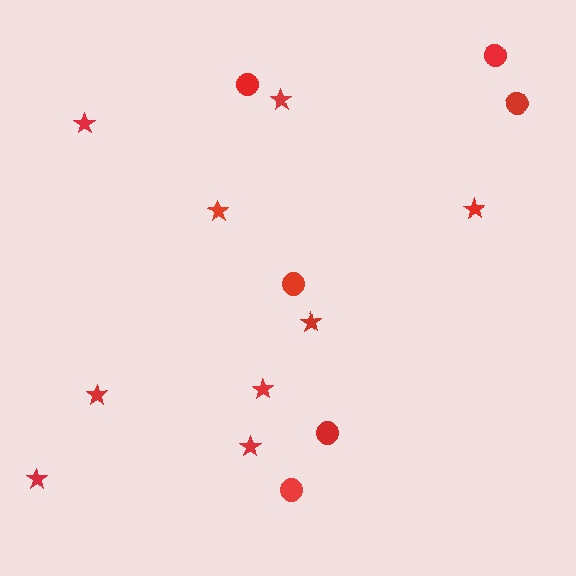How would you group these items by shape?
There are 2 groups: one group of circles (6) and one group of stars (9).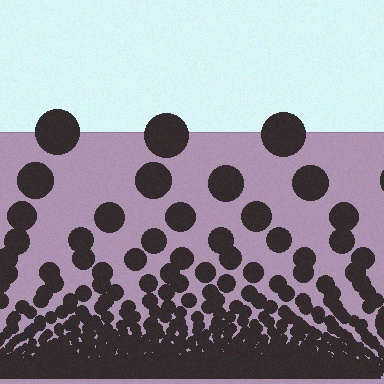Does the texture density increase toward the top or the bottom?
Density increases toward the bottom.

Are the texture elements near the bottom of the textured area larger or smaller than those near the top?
Smaller. The gradient is inverted — elements near the bottom are smaller and denser.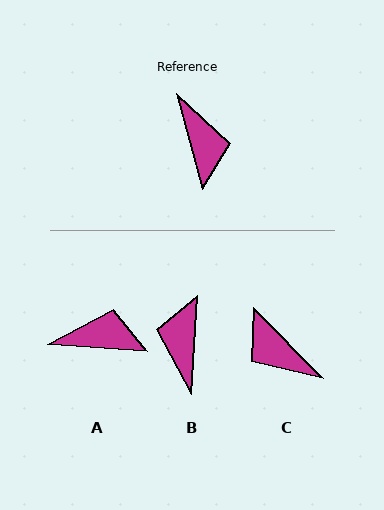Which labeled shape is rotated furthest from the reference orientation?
B, about 161 degrees away.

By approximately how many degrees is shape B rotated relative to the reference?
Approximately 161 degrees counter-clockwise.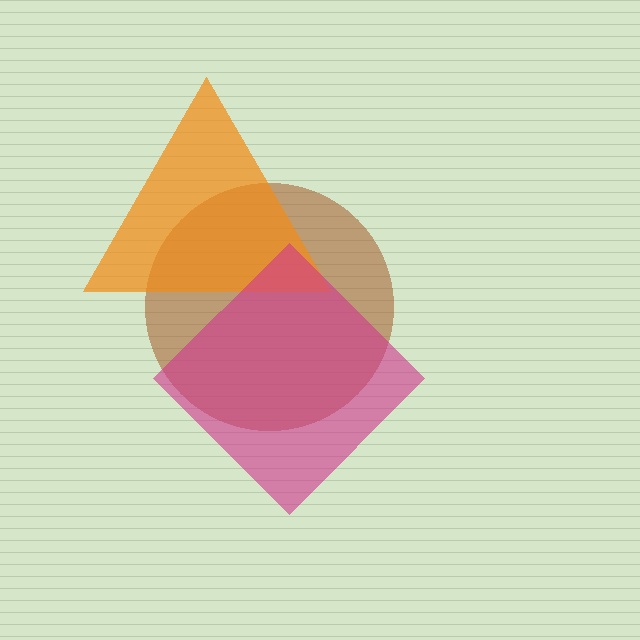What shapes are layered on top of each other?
The layered shapes are: a brown circle, an orange triangle, a magenta diamond.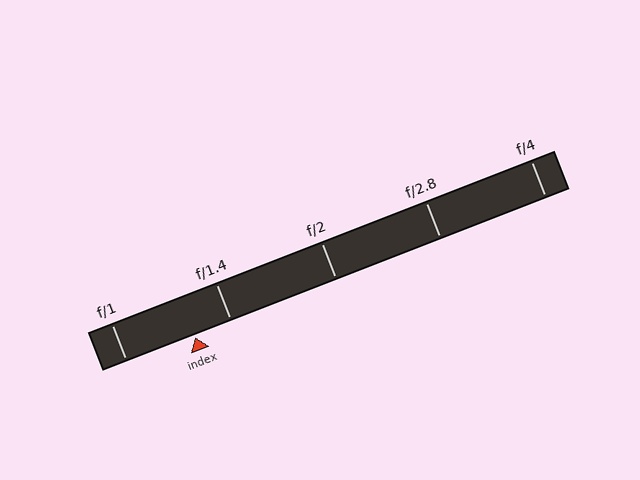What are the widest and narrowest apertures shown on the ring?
The widest aperture shown is f/1 and the narrowest is f/4.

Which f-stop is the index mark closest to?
The index mark is closest to f/1.4.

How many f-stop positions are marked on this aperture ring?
There are 5 f-stop positions marked.